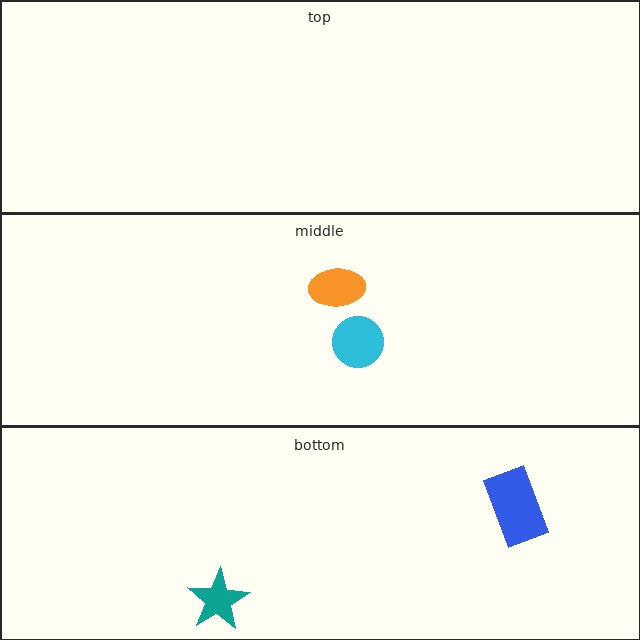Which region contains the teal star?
The bottom region.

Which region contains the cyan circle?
The middle region.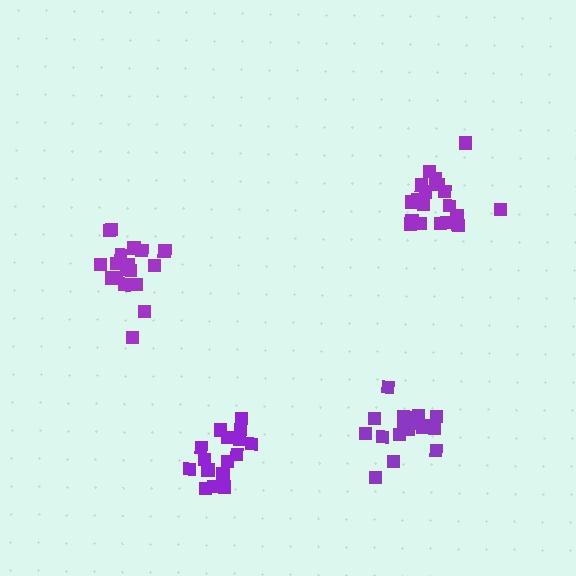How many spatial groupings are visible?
There are 4 spatial groupings.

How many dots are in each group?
Group 1: 16 dots, Group 2: 18 dots, Group 3: 20 dots, Group 4: 19 dots (73 total).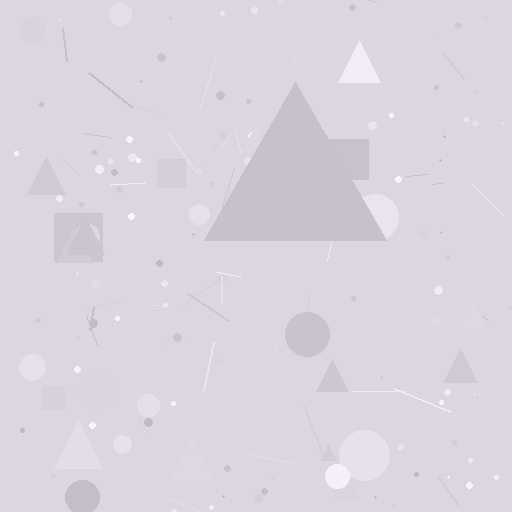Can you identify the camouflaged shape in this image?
The camouflaged shape is a triangle.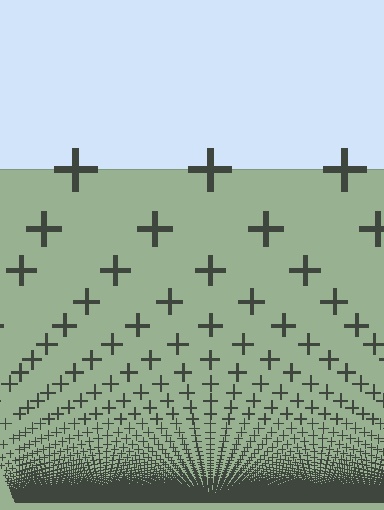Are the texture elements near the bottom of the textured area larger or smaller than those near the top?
Smaller. The gradient is inverted — elements near the bottom are smaller and denser.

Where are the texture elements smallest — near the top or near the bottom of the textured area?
Near the bottom.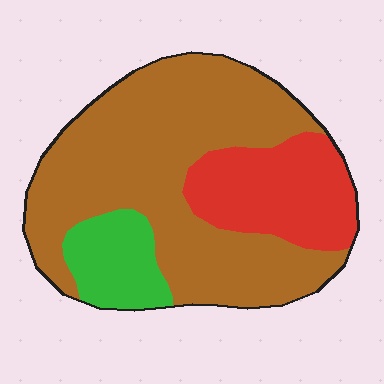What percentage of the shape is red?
Red covers 23% of the shape.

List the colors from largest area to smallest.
From largest to smallest: brown, red, green.